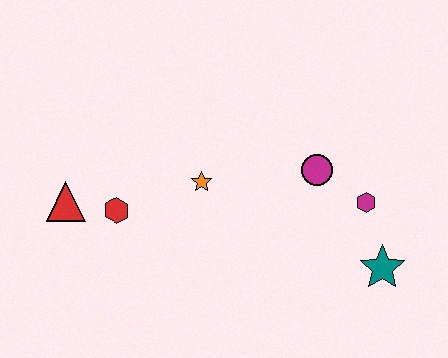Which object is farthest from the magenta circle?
The red triangle is farthest from the magenta circle.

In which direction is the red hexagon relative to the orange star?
The red hexagon is to the left of the orange star.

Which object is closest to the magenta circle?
The magenta hexagon is closest to the magenta circle.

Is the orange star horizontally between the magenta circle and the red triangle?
Yes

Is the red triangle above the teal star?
Yes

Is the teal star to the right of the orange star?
Yes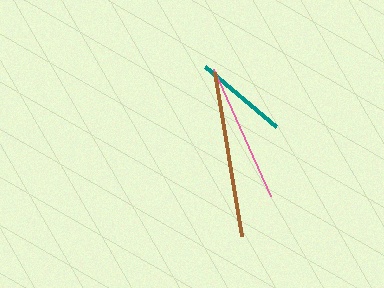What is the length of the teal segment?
The teal segment is approximately 92 pixels long.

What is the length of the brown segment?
The brown segment is approximately 166 pixels long.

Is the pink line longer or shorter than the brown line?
The brown line is longer than the pink line.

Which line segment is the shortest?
The teal line is the shortest at approximately 92 pixels.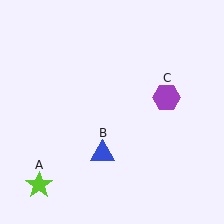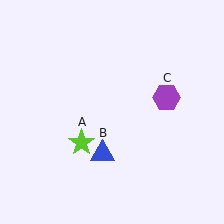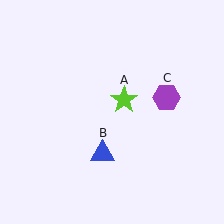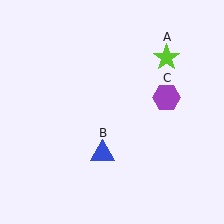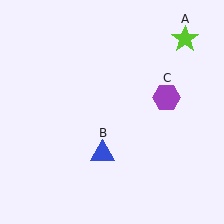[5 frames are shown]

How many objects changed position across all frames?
1 object changed position: lime star (object A).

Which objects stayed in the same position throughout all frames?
Blue triangle (object B) and purple hexagon (object C) remained stationary.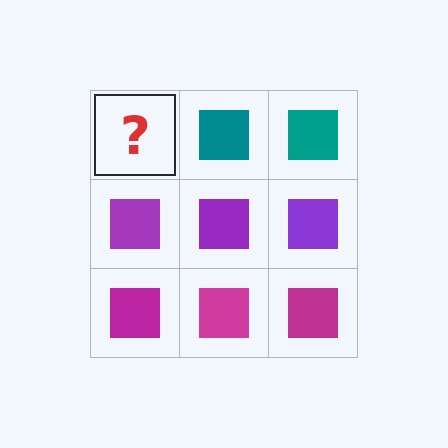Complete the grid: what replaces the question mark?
The question mark should be replaced with a teal square.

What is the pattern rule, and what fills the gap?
The rule is that each row has a consistent color. The gap should be filled with a teal square.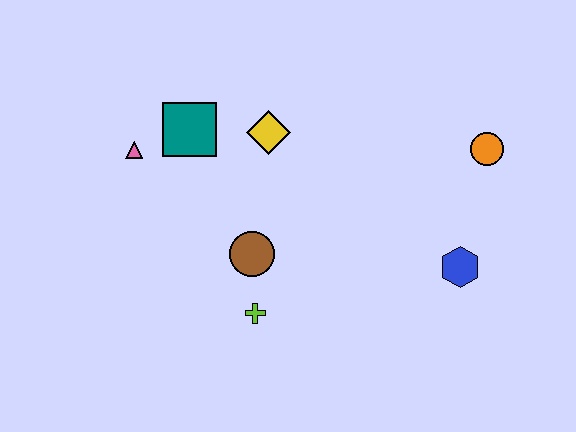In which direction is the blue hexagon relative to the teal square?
The blue hexagon is to the right of the teal square.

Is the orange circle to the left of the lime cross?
No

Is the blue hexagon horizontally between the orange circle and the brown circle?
Yes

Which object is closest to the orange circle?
The blue hexagon is closest to the orange circle.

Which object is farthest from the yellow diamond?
The blue hexagon is farthest from the yellow diamond.